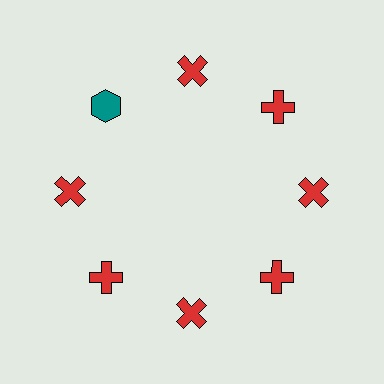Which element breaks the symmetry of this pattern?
The teal hexagon at roughly the 10 o'clock position breaks the symmetry. All other shapes are red crosses.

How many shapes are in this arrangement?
There are 8 shapes arranged in a ring pattern.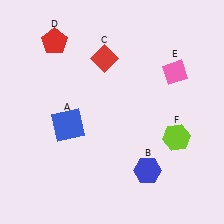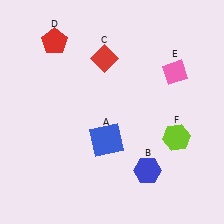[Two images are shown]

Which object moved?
The blue square (A) moved right.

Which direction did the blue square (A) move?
The blue square (A) moved right.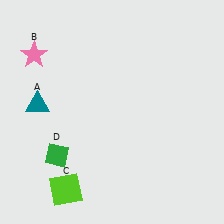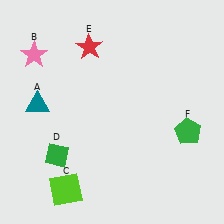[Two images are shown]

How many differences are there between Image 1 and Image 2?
There are 2 differences between the two images.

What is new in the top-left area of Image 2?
A red star (E) was added in the top-left area of Image 2.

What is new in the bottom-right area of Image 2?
A green pentagon (F) was added in the bottom-right area of Image 2.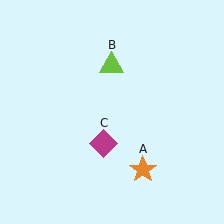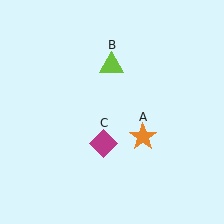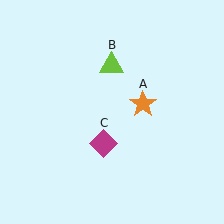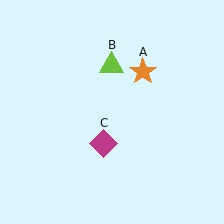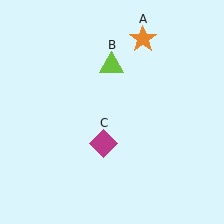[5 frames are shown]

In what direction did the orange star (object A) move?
The orange star (object A) moved up.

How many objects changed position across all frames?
1 object changed position: orange star (object A).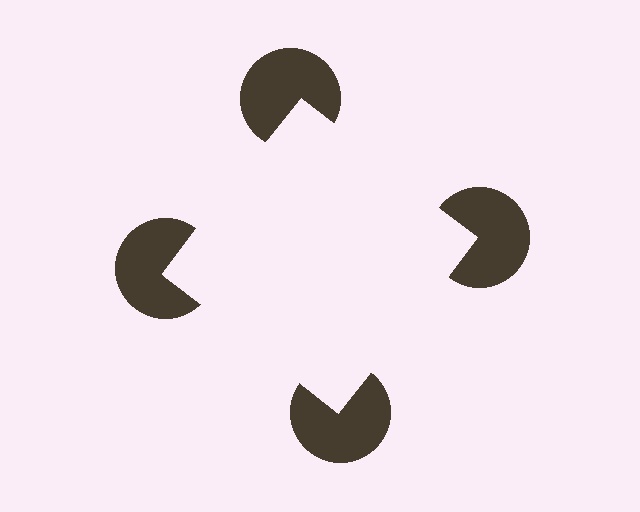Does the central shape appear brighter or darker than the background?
It typically appears slightly brighter than the background, even though no actual brightness change is drawn.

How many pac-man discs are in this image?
There are 4 — one at each vertex of the illusory square.